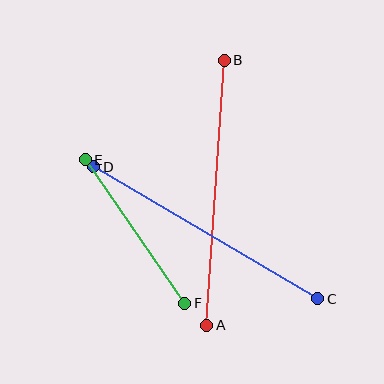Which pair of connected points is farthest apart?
Points A and B are farthest apart.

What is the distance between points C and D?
The distance is approximately 260 pixels.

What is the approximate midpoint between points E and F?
The midpoint is at approximately (135, 232) pixels.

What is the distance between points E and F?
The distance is approximately 175 pixels.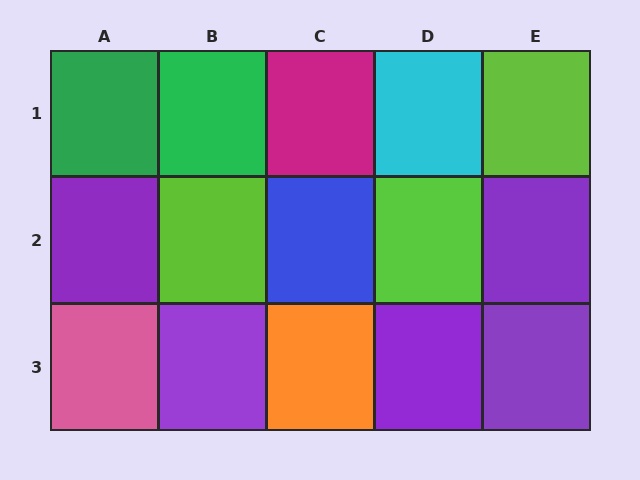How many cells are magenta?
1 cell is magenta.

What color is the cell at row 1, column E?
Lime.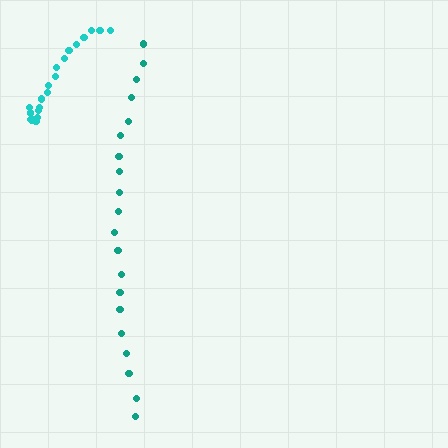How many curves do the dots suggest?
There are 2 distinct paths.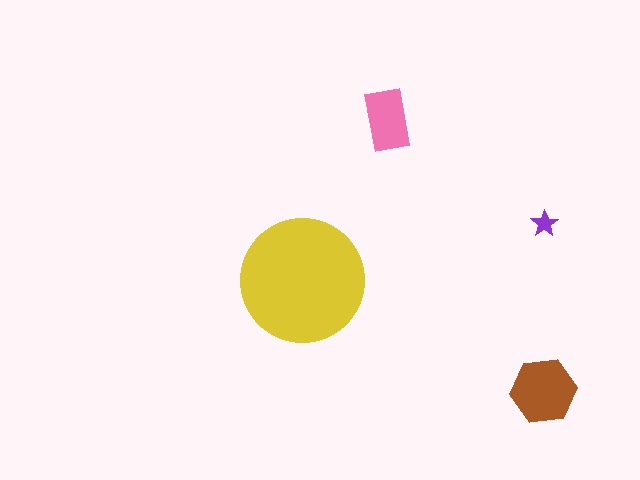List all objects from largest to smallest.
The yellow circle, the brown hexagon, the pink rectangle, the purple star.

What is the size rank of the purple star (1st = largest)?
4th.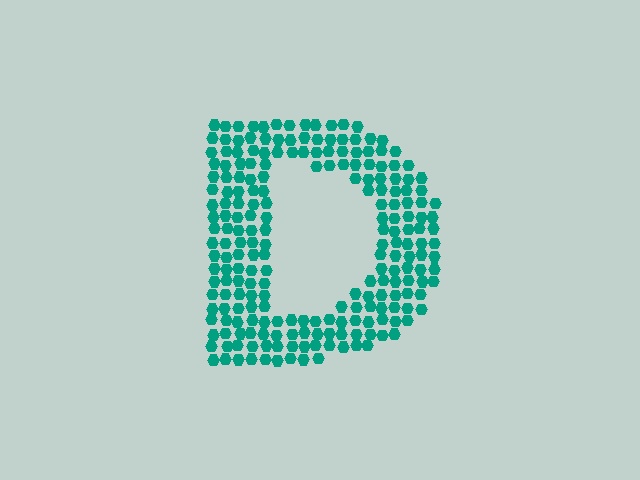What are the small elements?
The small elements are hexagons.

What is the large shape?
The large shape is the letter D.